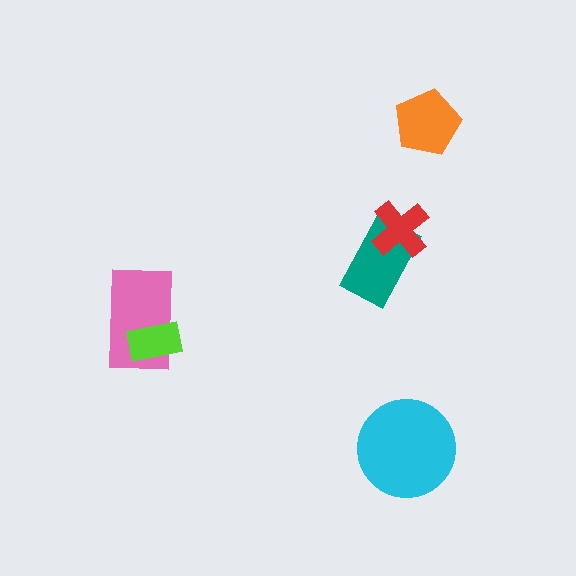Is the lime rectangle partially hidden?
No, no other shape covers it.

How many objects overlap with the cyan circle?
0 objects overlap with the cyan circle.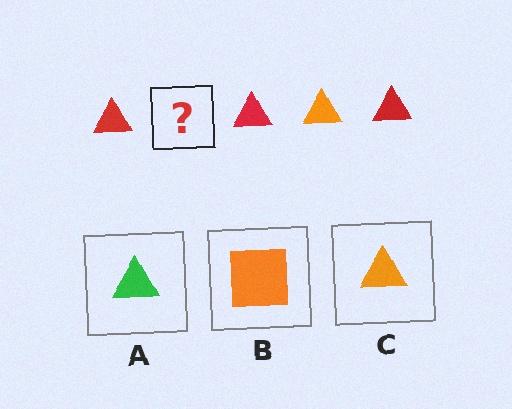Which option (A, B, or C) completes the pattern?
C.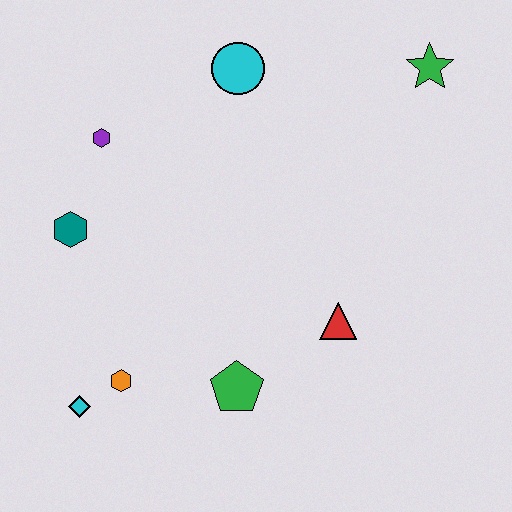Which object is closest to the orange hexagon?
The cyan diamond is closest to the orange hexagon.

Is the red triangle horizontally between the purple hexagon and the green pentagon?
No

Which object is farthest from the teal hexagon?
The green star is farthest from the teal hexagon.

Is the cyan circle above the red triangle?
Yes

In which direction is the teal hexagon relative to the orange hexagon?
The teal hexagon is above the orange hexagon.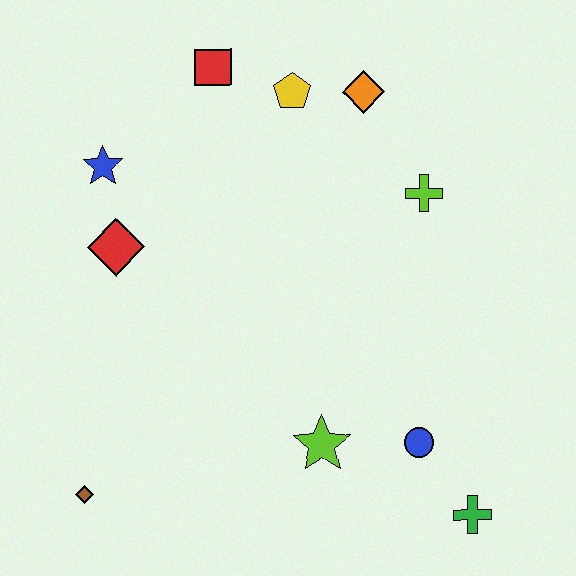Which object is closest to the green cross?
The blue circle is closest to the green cross.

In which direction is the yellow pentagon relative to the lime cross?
The yellow pentagon is to the left of the lime cross.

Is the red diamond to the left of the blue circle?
Yes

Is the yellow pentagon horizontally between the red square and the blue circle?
Yes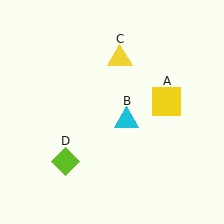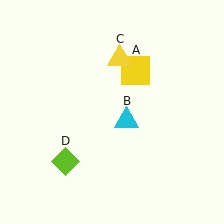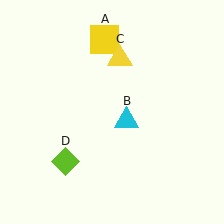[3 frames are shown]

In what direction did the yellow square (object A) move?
The yellow square (object A) moved up and to the left.